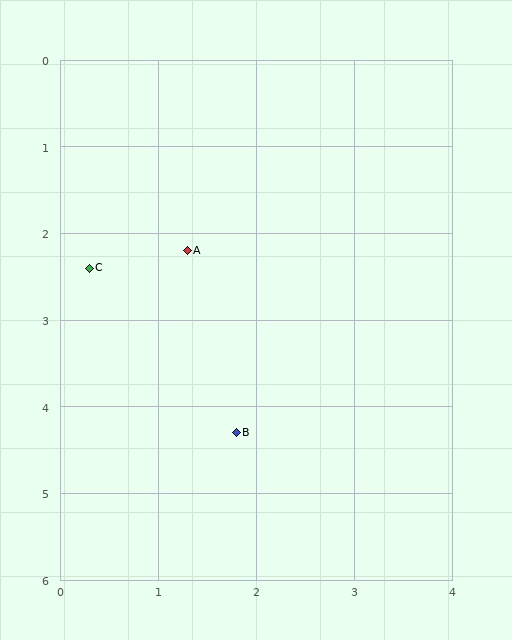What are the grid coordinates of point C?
Point C is at approximately (0.3, 2.4).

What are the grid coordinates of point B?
Point B is at approximately (1.8, 4.3).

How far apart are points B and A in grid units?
Points B and A are about 2.2 grid units apart.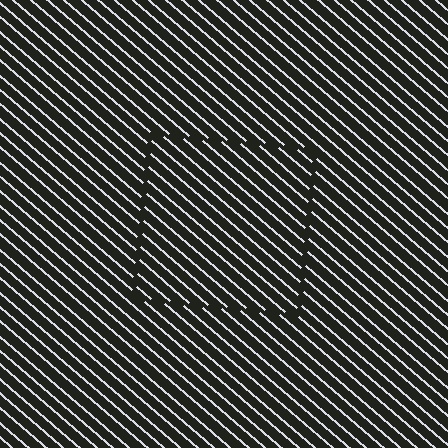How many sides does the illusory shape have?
4 sides — the line-ends trace a square.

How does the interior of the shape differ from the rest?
The interior of the shape contains the same grating, shifted by half a period — the contour is defined by the phase discontinuity where line-ends from the inner and outer gratings abut.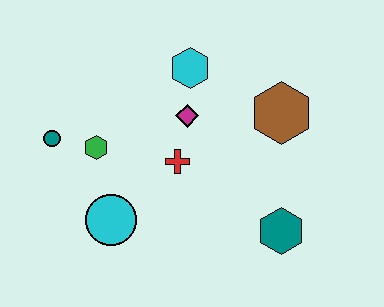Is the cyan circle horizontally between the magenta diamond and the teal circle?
Yes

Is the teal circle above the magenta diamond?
No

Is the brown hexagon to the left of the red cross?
No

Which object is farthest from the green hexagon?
The teal hexagon is farthest from the green hexagon.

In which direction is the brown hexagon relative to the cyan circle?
The brown hexagon is to the right of the cyan circle.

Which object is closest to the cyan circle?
The green hexagon is closest to the cyan circle.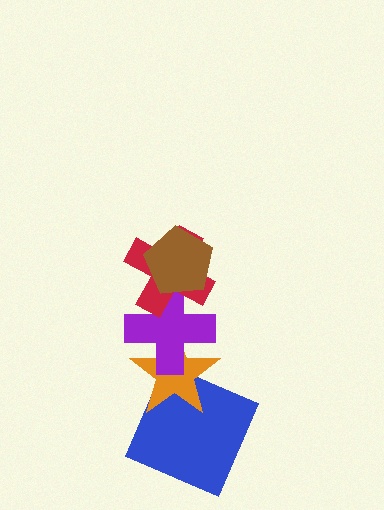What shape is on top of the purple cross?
The red cross is on top of the purple cross.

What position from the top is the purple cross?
The purple cross is 3rd from the top.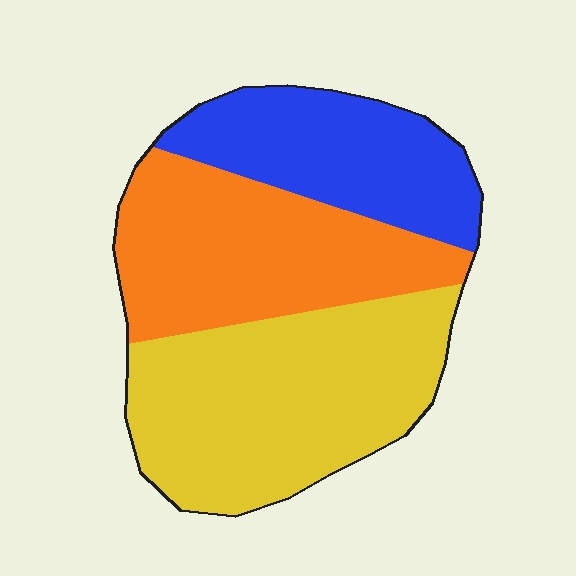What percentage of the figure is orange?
Orange takes up between a quarter and a half of the figure.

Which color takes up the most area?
Yellow, at roughly 40%.